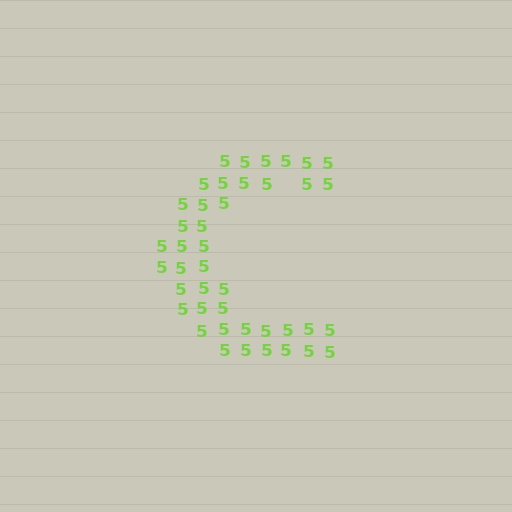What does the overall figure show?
The overall figure shows the letter C.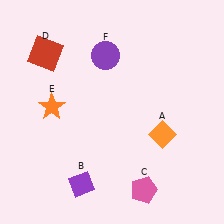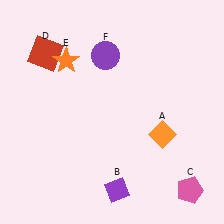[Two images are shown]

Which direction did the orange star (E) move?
The orange star (E) moved up.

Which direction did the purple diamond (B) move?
The purple diamond (B) moved right.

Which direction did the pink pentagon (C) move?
The pink pentagon (C) moved right.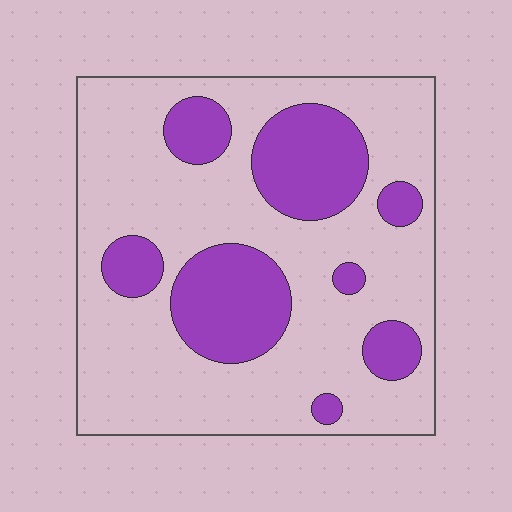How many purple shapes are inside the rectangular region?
8.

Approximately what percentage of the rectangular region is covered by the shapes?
Approximately 25%.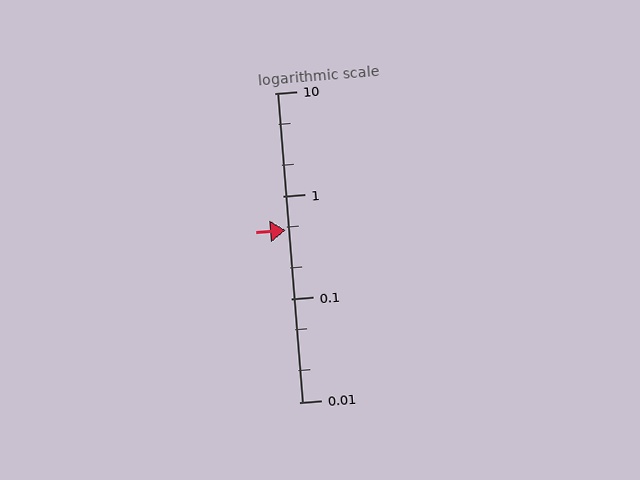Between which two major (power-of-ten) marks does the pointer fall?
The pointer is between 0.1 and 1.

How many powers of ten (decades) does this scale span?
The scale spans 3 decades, from 0.01 to 10.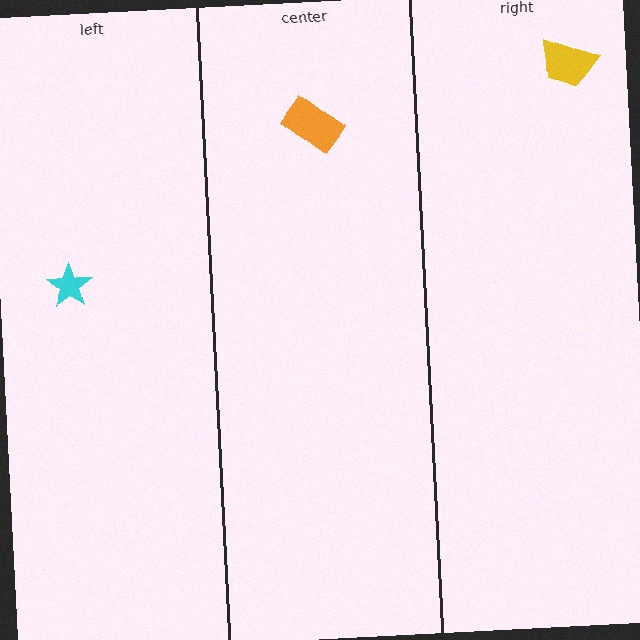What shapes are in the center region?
The orange rectangle.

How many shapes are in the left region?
1.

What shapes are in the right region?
The yellow trapezoid.